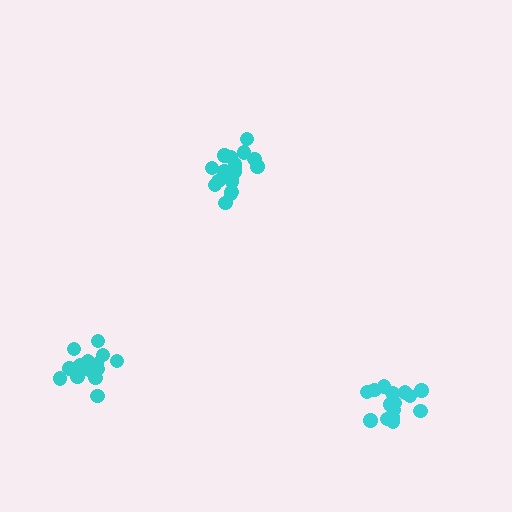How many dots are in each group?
Group 1: 19 dots, Group 2: 15 dots, Group 3: 18 dots (52 total).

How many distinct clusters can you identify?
There are 3 distinct clusters.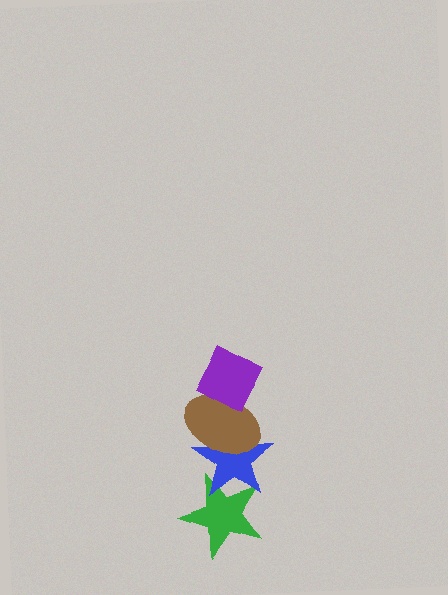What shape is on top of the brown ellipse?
The purple diamond is on top of the brown ellipse.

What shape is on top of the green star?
The blue star is on top of the green star.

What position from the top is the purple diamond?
The purple diamond is 1st from the top.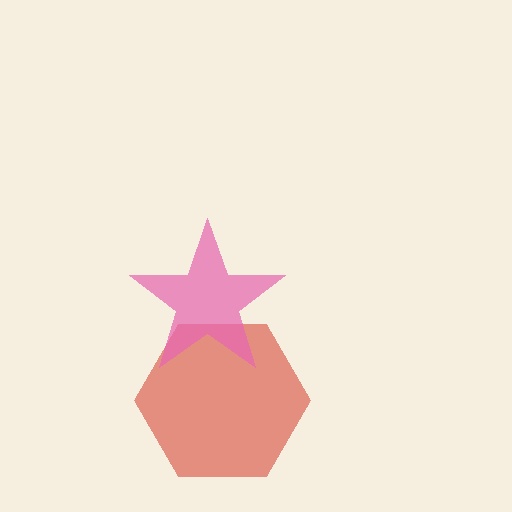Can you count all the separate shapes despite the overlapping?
Yes, there are 2 separate shapes.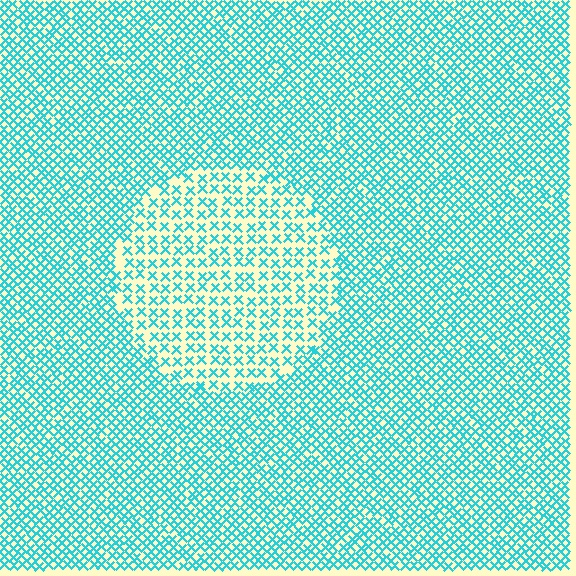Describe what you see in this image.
The image contains small cyan elements arranged at two different densities. A circle-shaped region is visible where the elements are less densely packed than the surrounding area.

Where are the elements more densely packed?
The elements are more densely packed outside the circle boundary.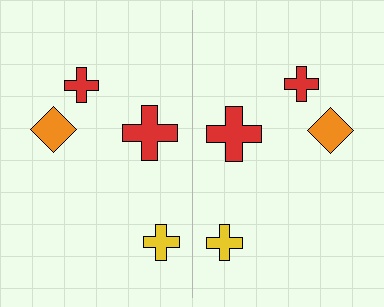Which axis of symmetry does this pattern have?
The pattern has a vertical axis of symmetry running through the center of the image.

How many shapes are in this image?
There are 8 shapes in this image.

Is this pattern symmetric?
Yes, this pattern has bilateral (reflection) symmetry.